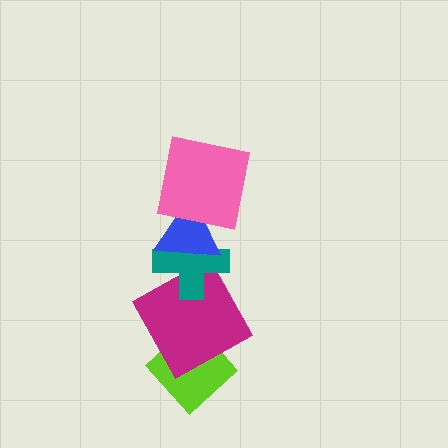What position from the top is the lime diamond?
The lime diamond is 5th from the top.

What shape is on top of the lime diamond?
The magenta square is on top of the lime diamond.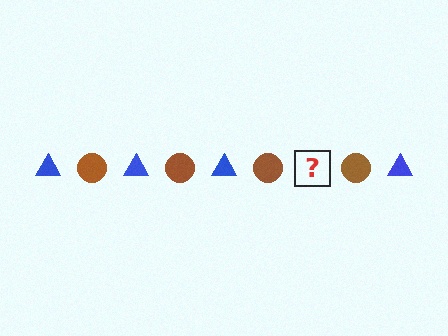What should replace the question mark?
The question mark should be replaced with a blue triangle.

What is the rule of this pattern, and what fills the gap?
The rule is that the pattern alternates between blue triangle and brown circle. The gap should be filled with a blue triangle.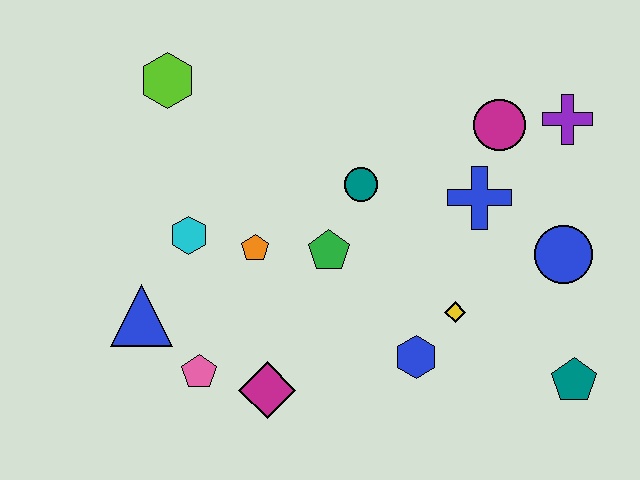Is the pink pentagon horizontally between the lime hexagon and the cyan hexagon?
No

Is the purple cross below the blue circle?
No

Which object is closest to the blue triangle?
The pink pentagon is closest to the blue triangle.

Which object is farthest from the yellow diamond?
The lime hexagon is farthest from the yellow diamond.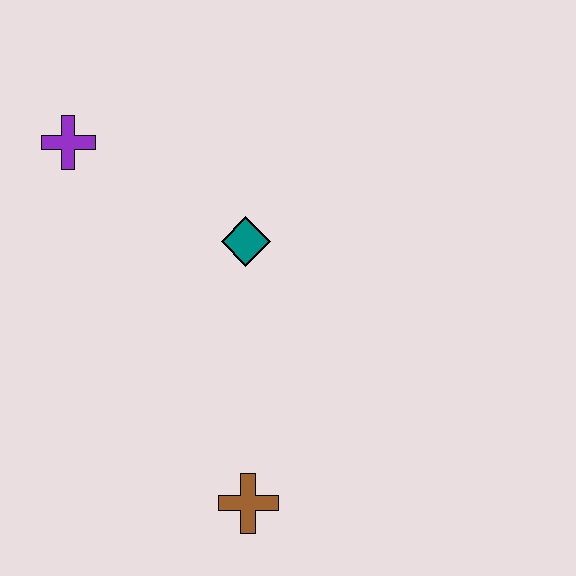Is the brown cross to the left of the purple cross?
No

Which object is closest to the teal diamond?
The purple cross is closest to the teal diamond.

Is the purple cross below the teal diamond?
No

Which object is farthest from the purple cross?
The brown cross is farthest from the purple cross.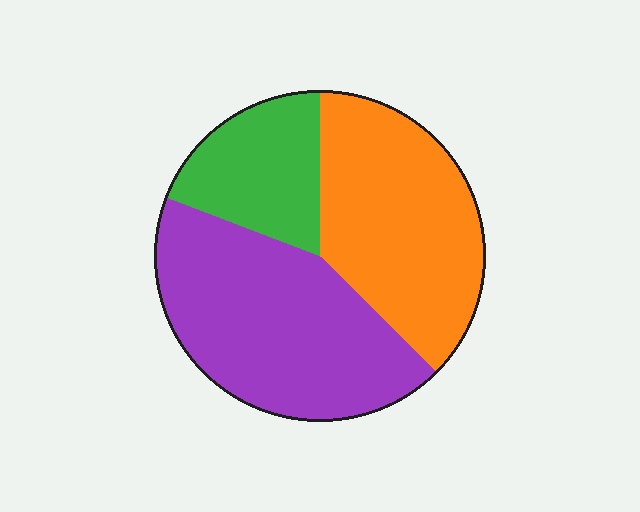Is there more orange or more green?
Orange.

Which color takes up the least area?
Green, at roughly 20%.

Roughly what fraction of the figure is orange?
Orange takes up about three eighths (3/8) of the figure.